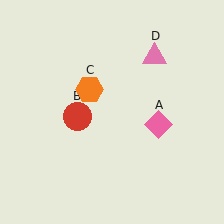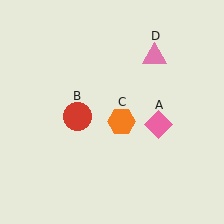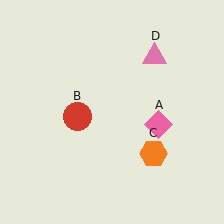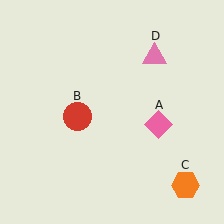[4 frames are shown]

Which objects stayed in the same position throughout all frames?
Pink diamond (object A) and red circle (object B) and pink triangle (object D) remained stationary.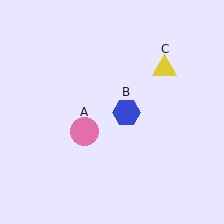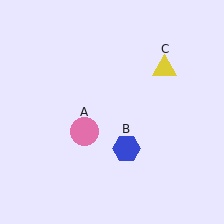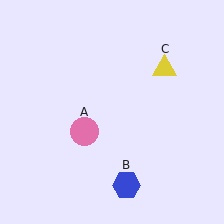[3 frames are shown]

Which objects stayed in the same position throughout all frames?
Pink circle (object A) and yellow triangle (object C) remained stationary.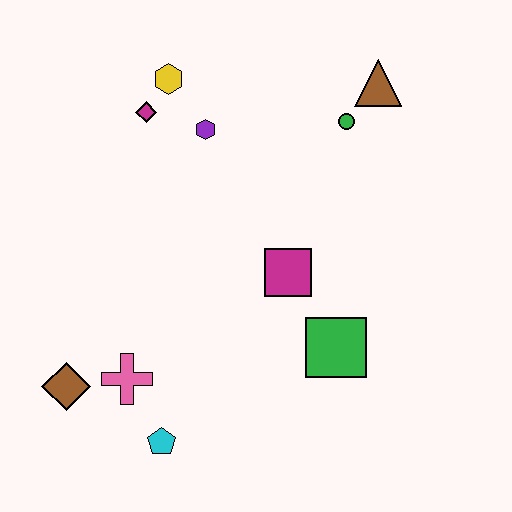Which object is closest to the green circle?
The brown triangle is closest to the green circle.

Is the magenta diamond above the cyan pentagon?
Yes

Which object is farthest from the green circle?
The brown diamond is farthest from the green circle.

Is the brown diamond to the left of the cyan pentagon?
Yes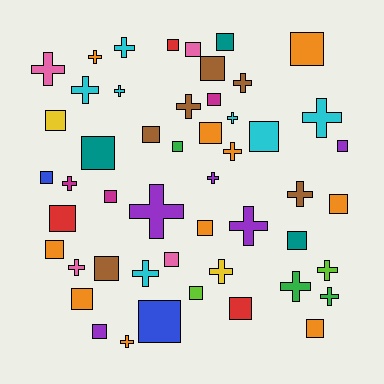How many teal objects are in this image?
There are 3 teal objects.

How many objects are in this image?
There are 50 objects.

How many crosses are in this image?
There are 22 crosses.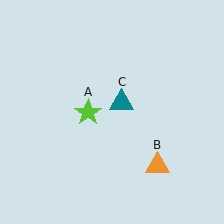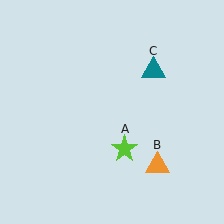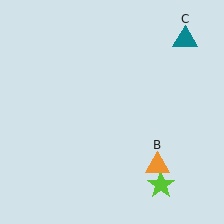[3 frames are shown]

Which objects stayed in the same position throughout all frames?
Orange triangle (object B) remained stationary.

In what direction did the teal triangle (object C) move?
The teal triangle (object C) moved up and to the right.